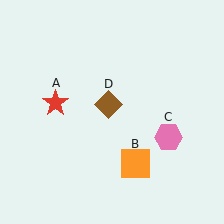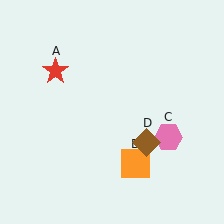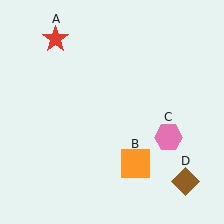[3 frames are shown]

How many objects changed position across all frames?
2 objects changed position: red star (object A), brown diamond (object D).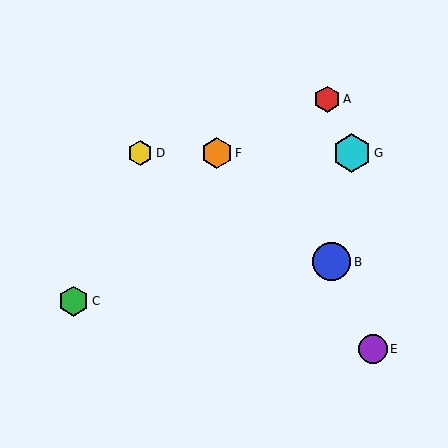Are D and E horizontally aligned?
No, D is at y≈153 and E is at y≈349.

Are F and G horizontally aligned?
Yes, both are at y≈153.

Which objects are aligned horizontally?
Objects D, F, G are aligned horizontally.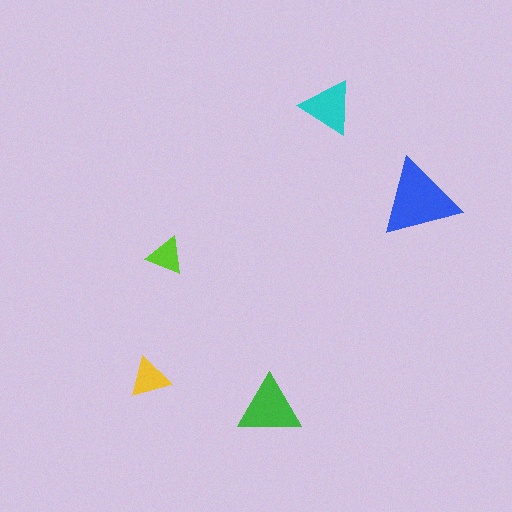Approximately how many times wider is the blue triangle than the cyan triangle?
About 1.5 times wider.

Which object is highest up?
The cyan triangle is topmost.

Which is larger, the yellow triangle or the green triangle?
The green one.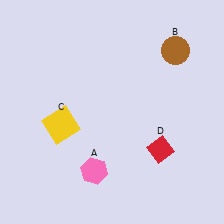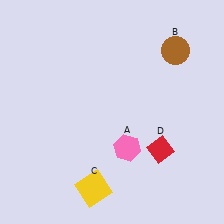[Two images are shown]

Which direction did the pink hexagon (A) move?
The pink hexagon (A) moved right.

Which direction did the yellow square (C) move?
The yellow square (C) moved down.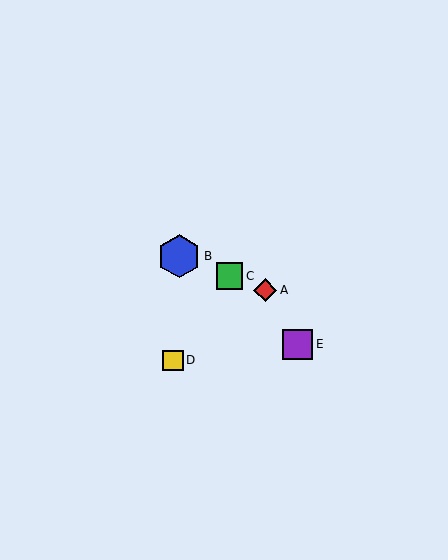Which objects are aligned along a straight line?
Objects A, B, C are aligned along a straight line.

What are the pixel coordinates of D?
Object D is at (173, 360).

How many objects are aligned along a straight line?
3 objects (A, B, C) are aligned along a straight line.